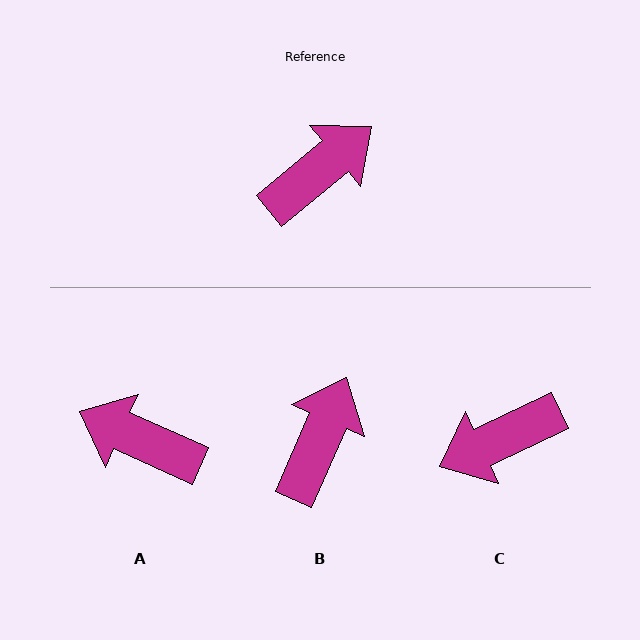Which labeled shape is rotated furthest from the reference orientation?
C, about 166 degrees away.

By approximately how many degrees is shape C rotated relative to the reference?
Approximately 166 degrees counter-clockwise.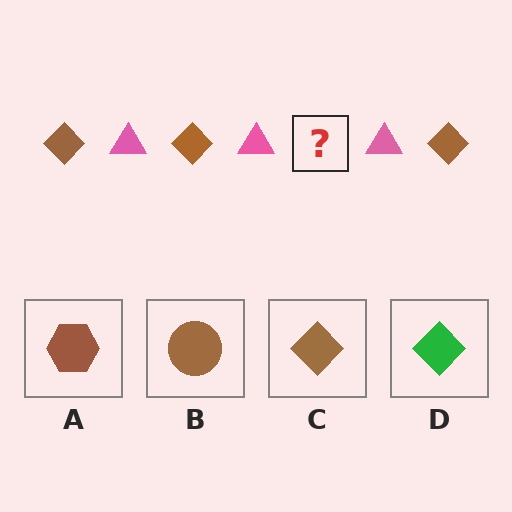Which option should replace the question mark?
Option C.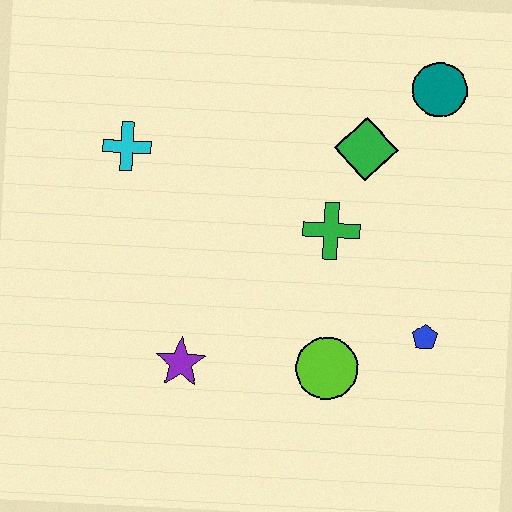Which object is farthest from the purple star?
The teal circle is farthest from the purple star.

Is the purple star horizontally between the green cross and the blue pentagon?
No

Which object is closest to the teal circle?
The green diamond is closest to the teal circle.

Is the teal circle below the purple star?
No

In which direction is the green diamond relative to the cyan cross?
The green diamond is to the right of the cyan cross.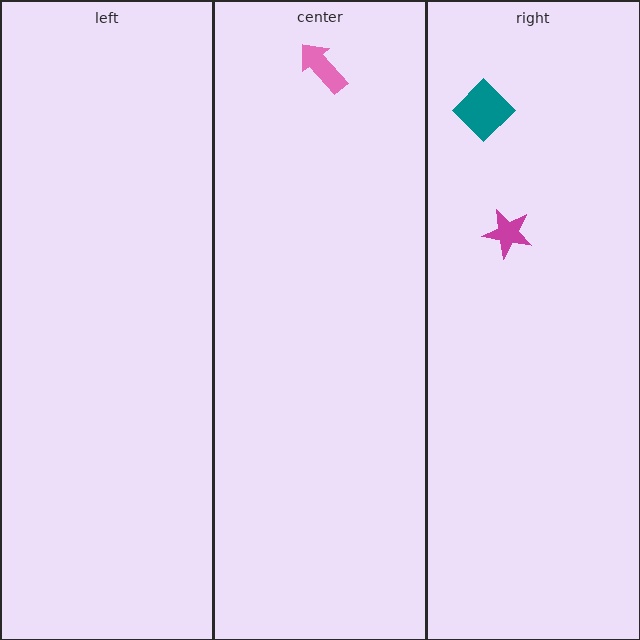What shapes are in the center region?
The pink arrow.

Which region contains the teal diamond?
The right region.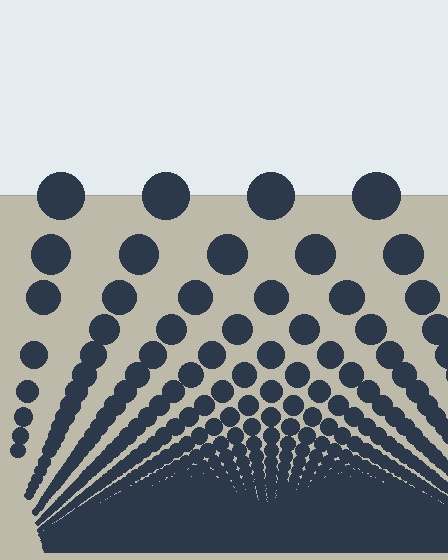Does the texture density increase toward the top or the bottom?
Density increases toward the bottom.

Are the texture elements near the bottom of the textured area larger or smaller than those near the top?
Smaller. The gradient is inverted — elements near the bottom are smaller and denser.